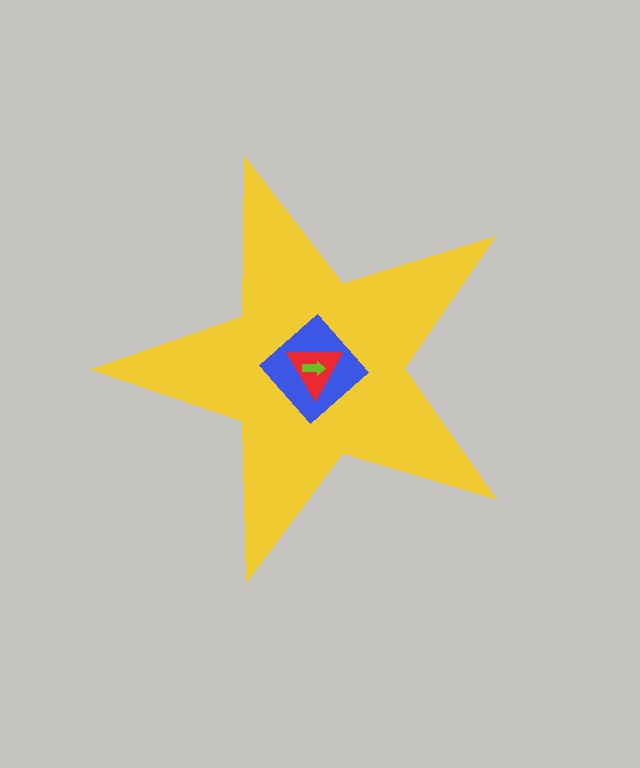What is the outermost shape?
The yellow star.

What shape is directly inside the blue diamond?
The red triangle.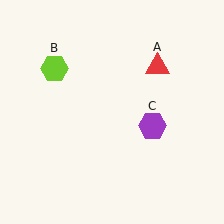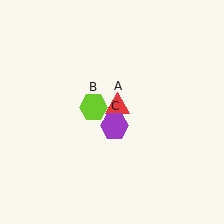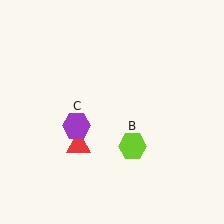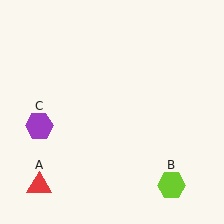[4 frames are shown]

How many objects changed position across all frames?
3 objects changed position: red triangle (object A), lime hexagon (object B), purple hexagon (object C).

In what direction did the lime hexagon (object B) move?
The lime hexagon (object B) moved down and to the right.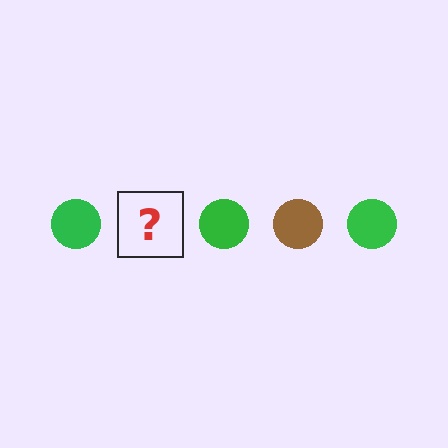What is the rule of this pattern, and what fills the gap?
The rule is that the pattern cycles through green, brown circles. The gap should be filled with a brown circle.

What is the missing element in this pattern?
The missing element is a brown circle.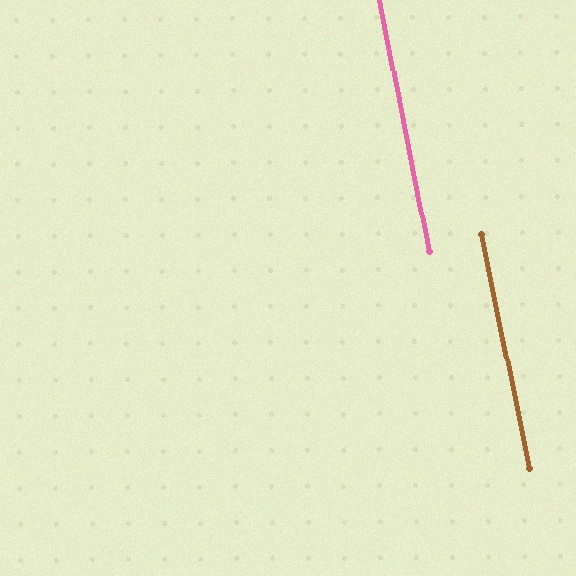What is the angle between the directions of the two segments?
Approximately 0 degrees.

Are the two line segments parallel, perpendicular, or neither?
Parallel — their directions differ by only 0.4°.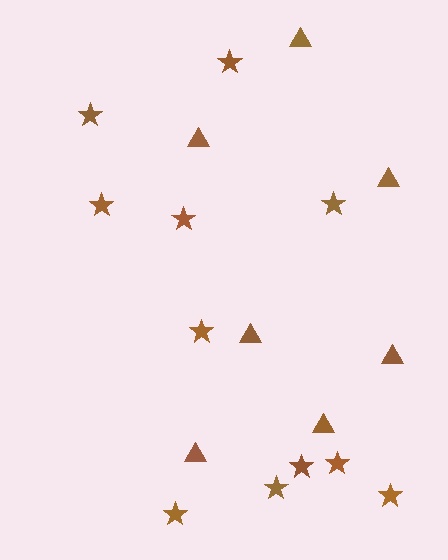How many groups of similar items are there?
There are 2 groups: one group of stars (11) and one group of triangles (7).